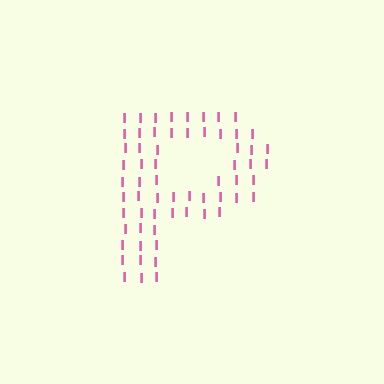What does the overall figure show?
The overall figure shows the letter P.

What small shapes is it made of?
It is made of small letter I's.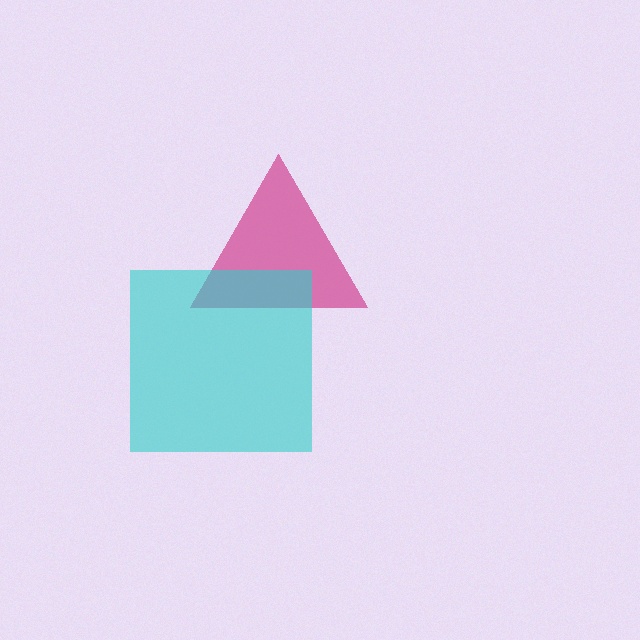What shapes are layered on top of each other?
The layered shapes are: a magenta triangle, a cyan square.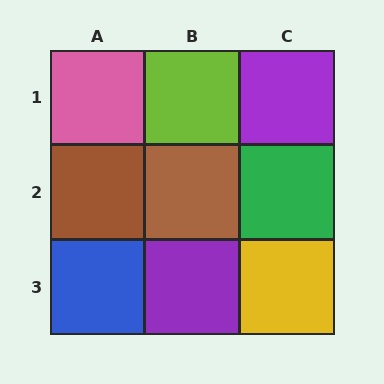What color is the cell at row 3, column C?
Yellow.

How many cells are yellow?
1 cell is yellow.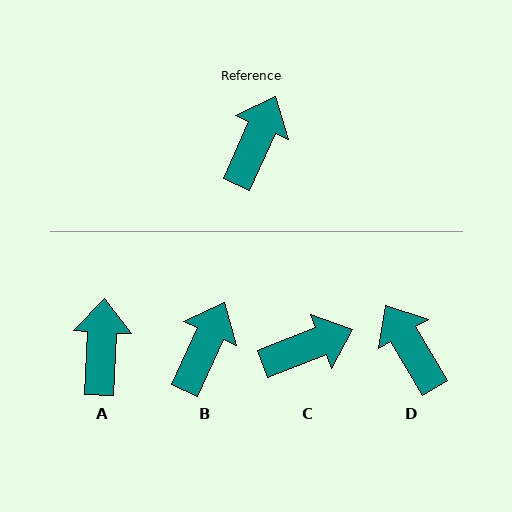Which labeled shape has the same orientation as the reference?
B.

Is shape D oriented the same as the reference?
No, it is off by about 55 degrees.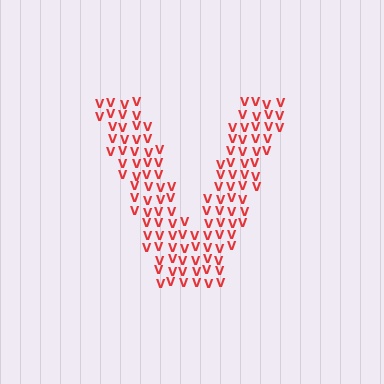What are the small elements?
The small elements are letter V's.